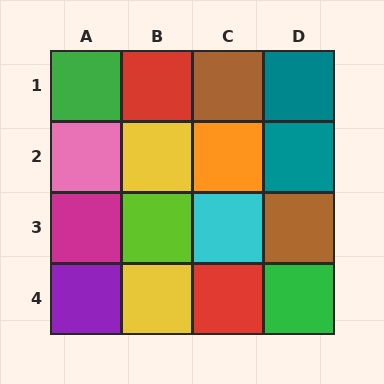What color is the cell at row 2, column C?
Orange.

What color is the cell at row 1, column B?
Red.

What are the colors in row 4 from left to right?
Purple, yellow, red, green.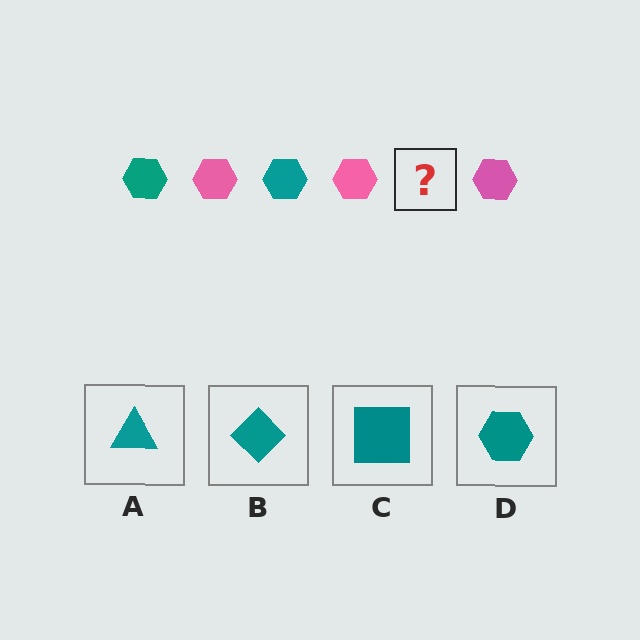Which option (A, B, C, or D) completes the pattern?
D.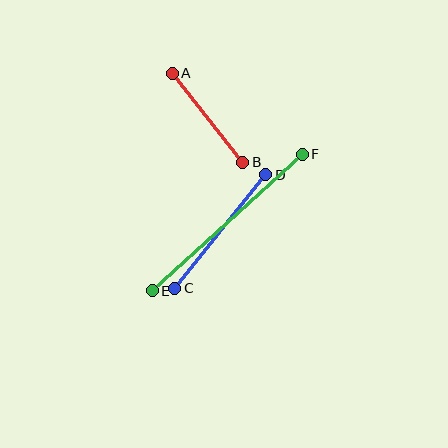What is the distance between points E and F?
The distance is approximately 203 pixels.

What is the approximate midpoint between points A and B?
The midpoint is at approximately (208, 118) pixels.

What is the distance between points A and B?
The distance is approximately 113 pixels.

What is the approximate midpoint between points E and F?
The midpoint is at approximately (227, 222) pixels.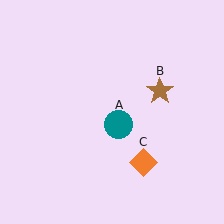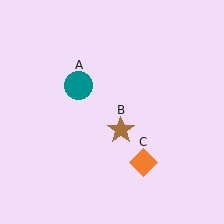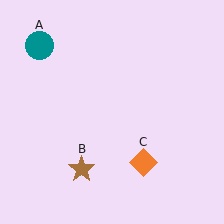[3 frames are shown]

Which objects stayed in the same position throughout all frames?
Orange diamond (object C) remained stationary.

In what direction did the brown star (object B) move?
The brown star (object B) moved down and to the left.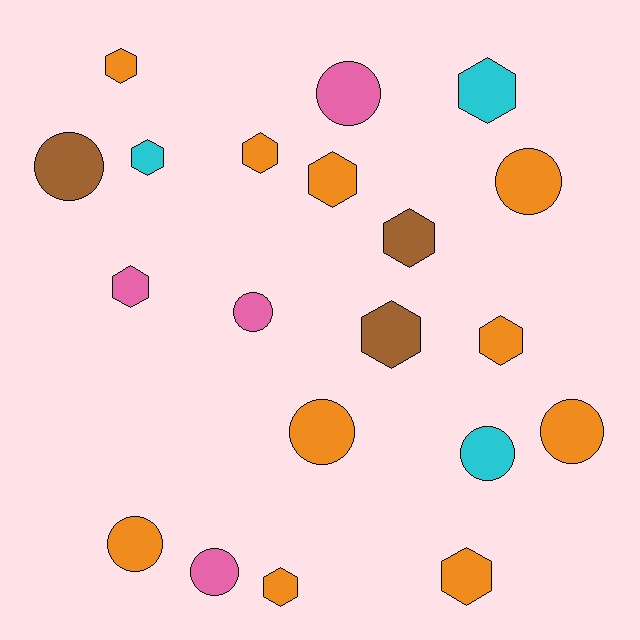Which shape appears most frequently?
Hexagon, with 11 objects.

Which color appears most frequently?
Orange, with 10 objects.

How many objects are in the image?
There are 20 objects.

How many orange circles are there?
There are 4 orange circles.